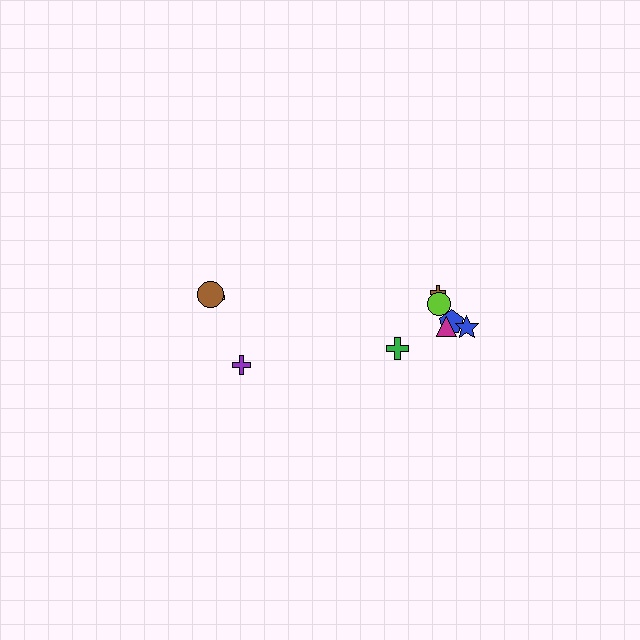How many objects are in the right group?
There are 6 objects.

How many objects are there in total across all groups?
There are 9 objects.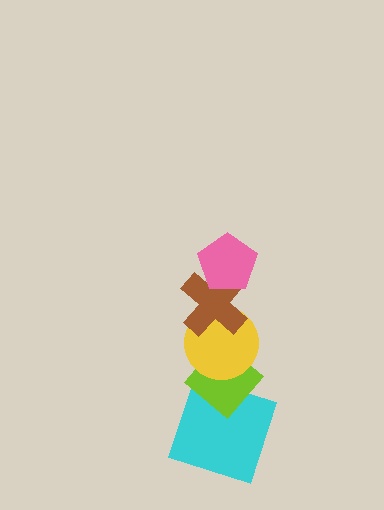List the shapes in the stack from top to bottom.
From top to bottom: the pink pentagon, the brown cross, the yellow circle, the lime diamond, the cyan square.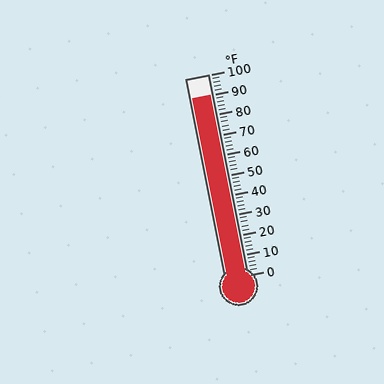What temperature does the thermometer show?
The thermometer shows approximately 90°F.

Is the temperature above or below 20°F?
The temperature is above 20°F.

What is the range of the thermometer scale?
The thermometer scale ranges from 0°F to 100°F.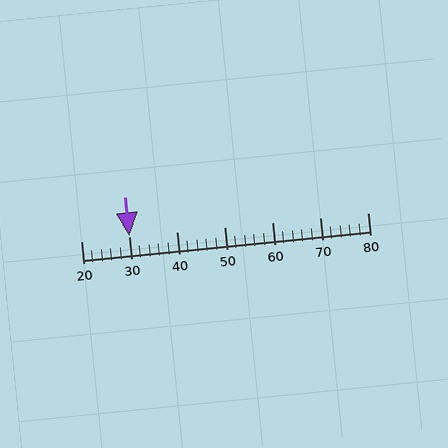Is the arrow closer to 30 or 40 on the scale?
The arrow is closer to 30.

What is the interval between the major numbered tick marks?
The major tick marks are spaced 10 units apart.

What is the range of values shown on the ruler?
The ruler shows values from 20 to 80.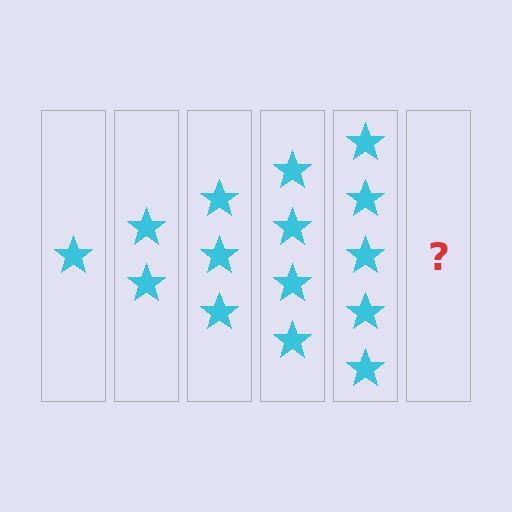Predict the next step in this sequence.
The next step is 6 stars.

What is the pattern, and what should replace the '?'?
The pattern is that each step adds one more star. The '?' should be 6 stars.